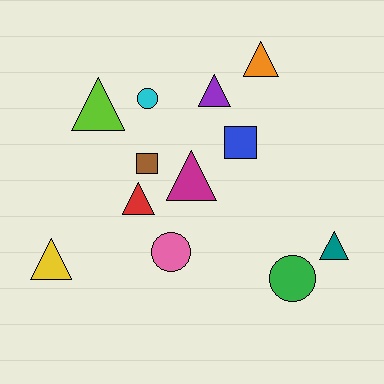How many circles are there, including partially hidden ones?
There are 3 circles.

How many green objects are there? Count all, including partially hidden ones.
There is 1 green object.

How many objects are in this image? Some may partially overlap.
There are 12 objects.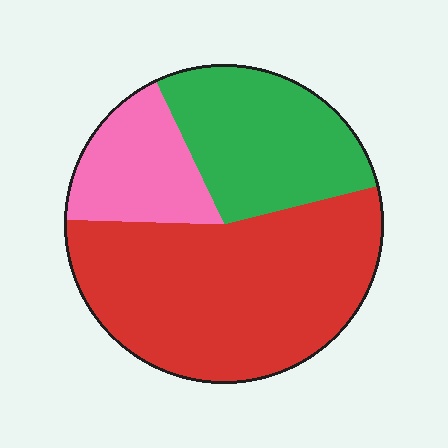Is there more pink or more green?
Green.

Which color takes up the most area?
Red, at roughly 55%.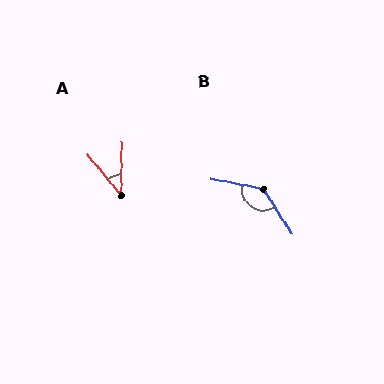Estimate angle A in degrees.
Approximately 39 degrees.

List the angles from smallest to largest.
A (39°), B (133°).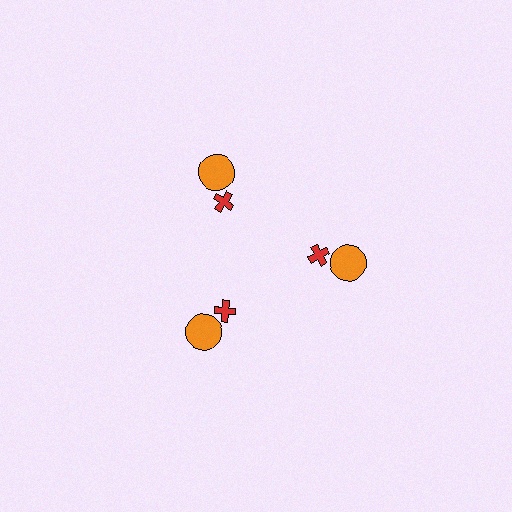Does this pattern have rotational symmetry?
Yes, this pattern has 3-fold rotational symmetry. It looks the same after rotating 120 degrees around the center.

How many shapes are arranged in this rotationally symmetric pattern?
There are 6 shapes, arranged in 3 groups of 2.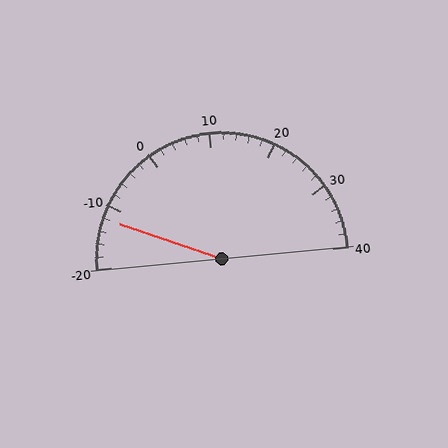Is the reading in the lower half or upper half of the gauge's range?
The reading is in the lower half of the range (-20 to 40).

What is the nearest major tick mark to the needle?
The nearest major tick mark is -10.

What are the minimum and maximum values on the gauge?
The gauge ranges from -20 to 40.